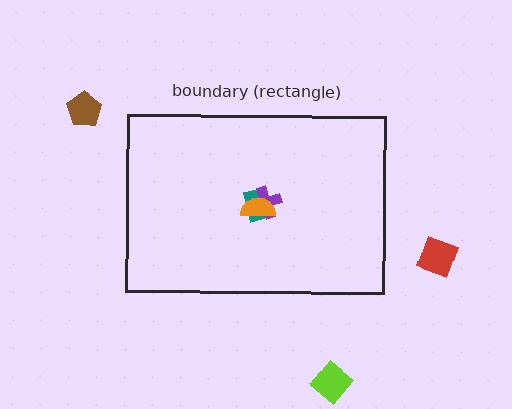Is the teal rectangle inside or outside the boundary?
Inside.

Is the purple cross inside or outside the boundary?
Inside.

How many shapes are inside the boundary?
3 inside, 3 outside.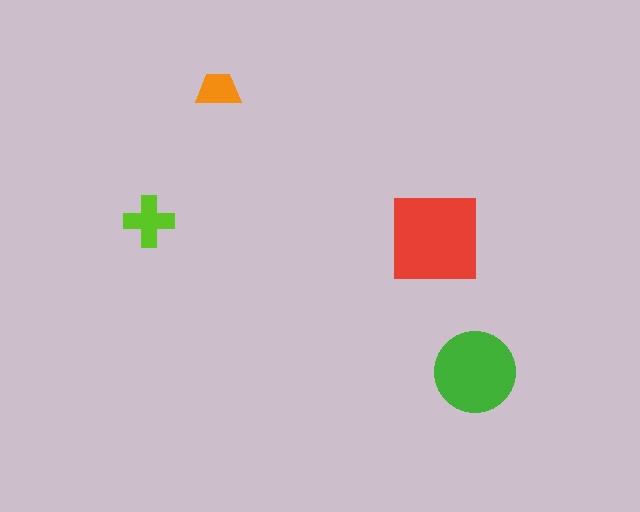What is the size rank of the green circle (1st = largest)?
2nd.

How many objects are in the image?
There are 4 objects in the image.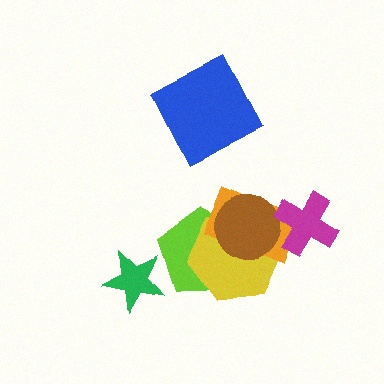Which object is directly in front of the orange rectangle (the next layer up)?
The brown circle is directly in front of the orange rectangle.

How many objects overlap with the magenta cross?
1 object overlaps with the magenta cross.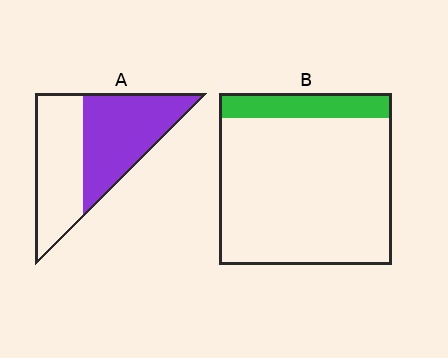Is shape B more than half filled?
No.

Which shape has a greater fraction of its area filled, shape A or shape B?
Shape A.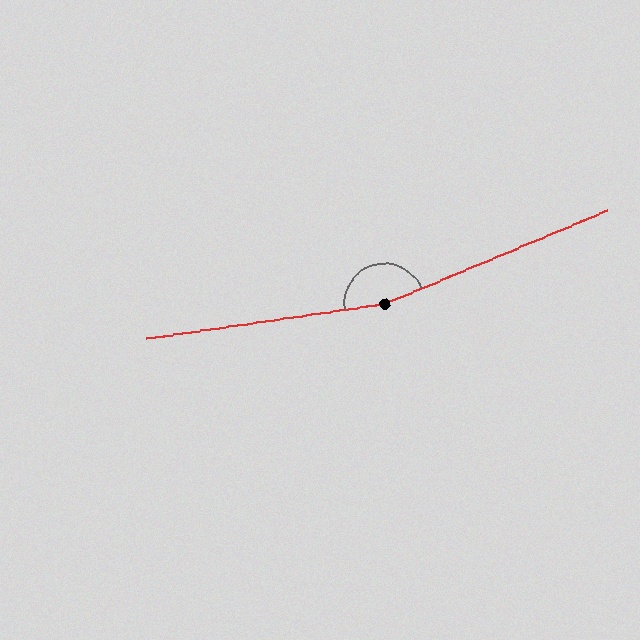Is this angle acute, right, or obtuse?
It is obtuse.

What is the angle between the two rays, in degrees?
Approximately 166 degrees.